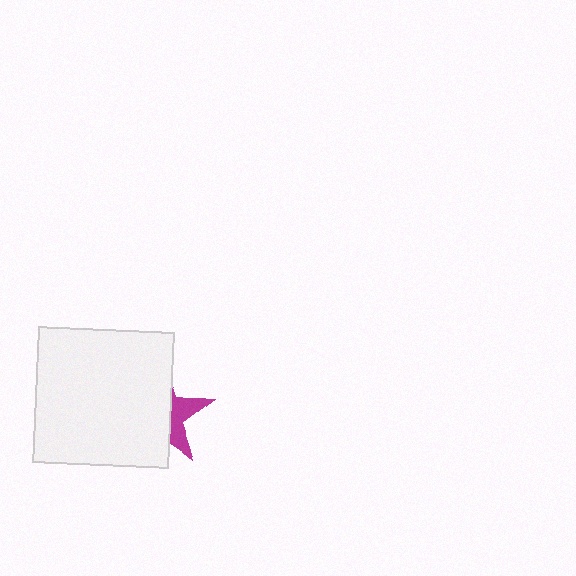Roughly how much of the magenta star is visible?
A small part of it is visible (roughly 32%).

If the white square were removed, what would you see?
You would see the complete magenta star.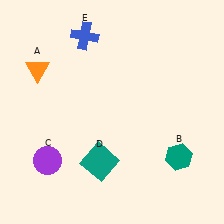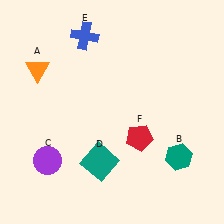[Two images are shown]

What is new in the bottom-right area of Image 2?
A red pentagon (F) was added in the bottom-right area of Image 2.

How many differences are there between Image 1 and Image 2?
There is 1 difference between the two images.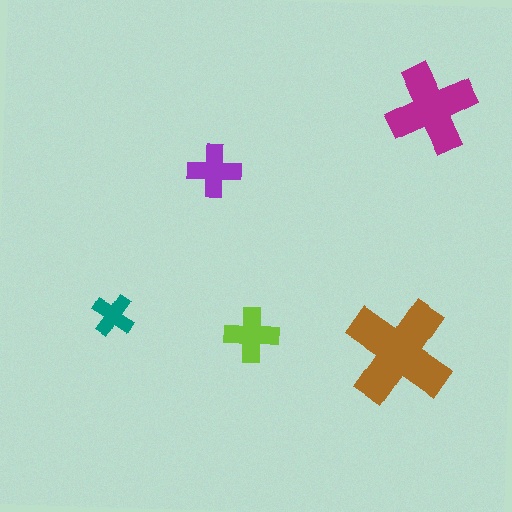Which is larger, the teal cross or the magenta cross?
The magenta one.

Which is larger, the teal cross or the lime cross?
The lime one.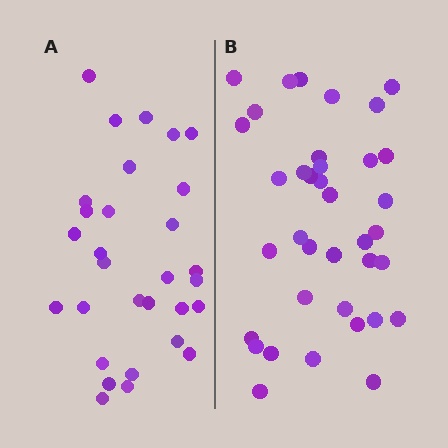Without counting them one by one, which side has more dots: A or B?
Region B (the right region) has more dots.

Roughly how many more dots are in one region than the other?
Region B has roughly 8 or so more dots than region A.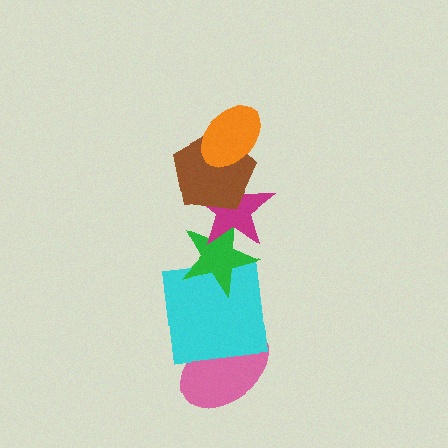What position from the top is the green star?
The green star is 4th from the top.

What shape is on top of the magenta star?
The brown pentagon is on top of the magenta star.